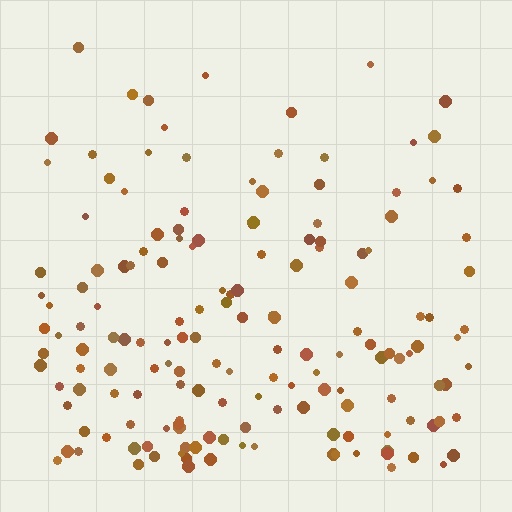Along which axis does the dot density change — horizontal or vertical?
Vertical.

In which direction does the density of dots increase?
From top to bottom, with the bottom side densest.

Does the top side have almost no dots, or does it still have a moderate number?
Still a moderate number, just noticeably fewer than the bottom.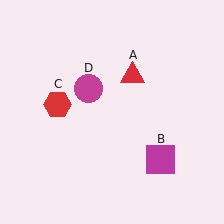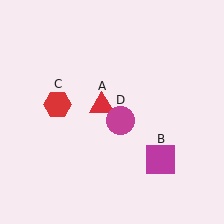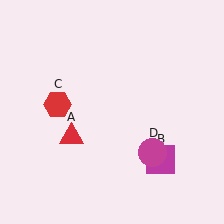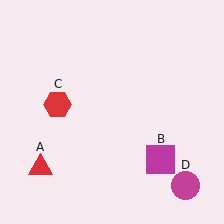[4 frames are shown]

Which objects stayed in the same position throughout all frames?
Magenta square (object B) and red hexagon (object C) remained stationary.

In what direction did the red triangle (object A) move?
The red triangle (object A) moved down and to the left.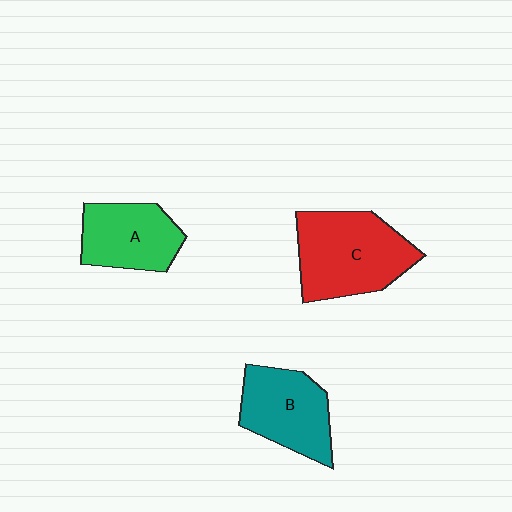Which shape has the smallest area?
Shape A (green).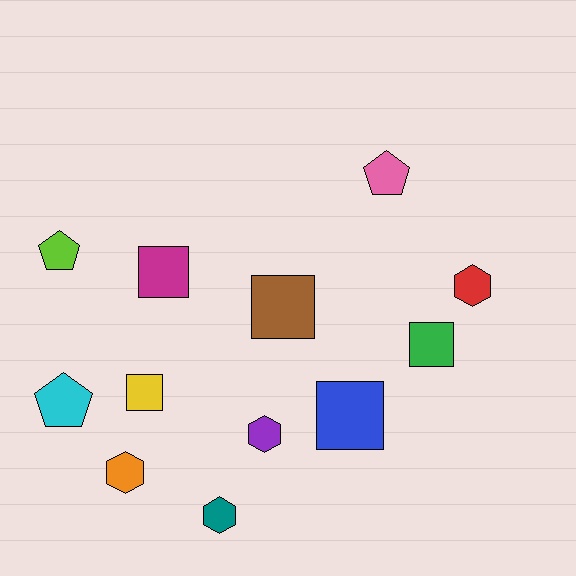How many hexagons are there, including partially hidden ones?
There are 4 hexagons.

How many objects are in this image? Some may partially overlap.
There are 12 objects.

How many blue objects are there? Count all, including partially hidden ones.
There is 1 blue object.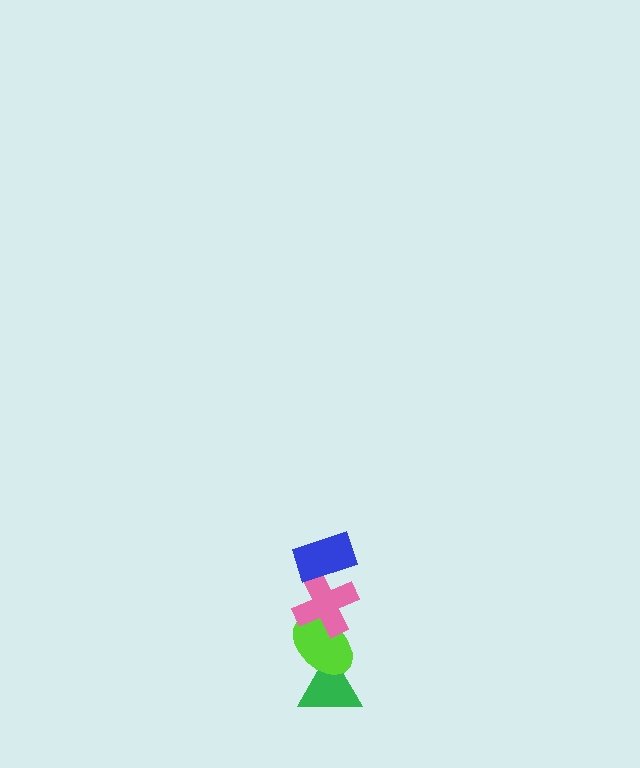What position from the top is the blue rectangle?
The blue rectangle is 1st from the top.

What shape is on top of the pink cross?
The blue rectangle is on top of the pink cross.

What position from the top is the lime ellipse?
The lime ellipse is 3rd from the top.